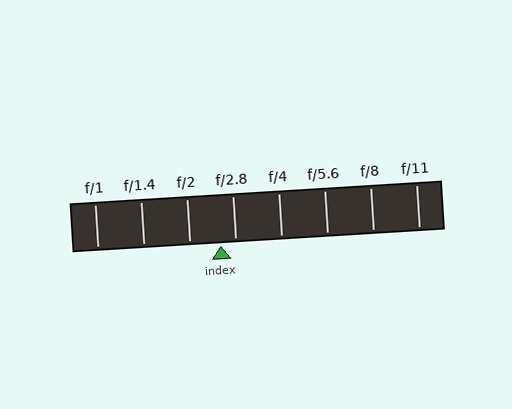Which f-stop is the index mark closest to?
The index mark is closest to f/2.8.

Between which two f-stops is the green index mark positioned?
The index mark is between f/2 and f/2.8.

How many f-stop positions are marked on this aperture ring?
There are 8 f-stop positions marked.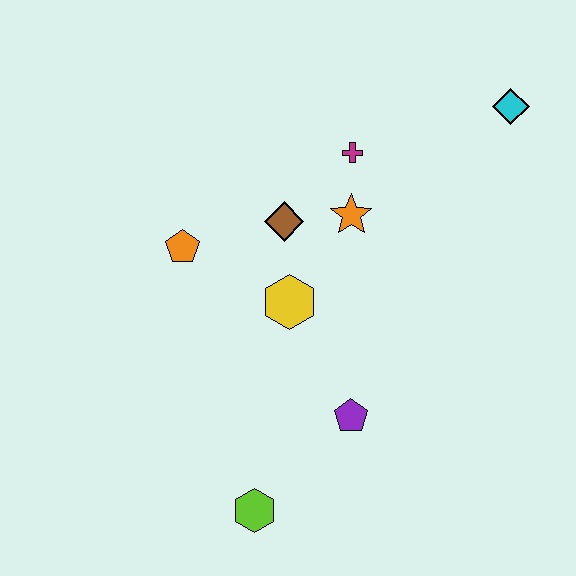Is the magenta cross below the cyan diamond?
Yes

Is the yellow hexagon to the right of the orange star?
No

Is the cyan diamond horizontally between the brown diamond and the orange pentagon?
No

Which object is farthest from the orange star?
The lime hexagon is farthest from the orange star.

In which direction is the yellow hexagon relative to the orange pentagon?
The yellow hexagon is to the right of the orange pentagon.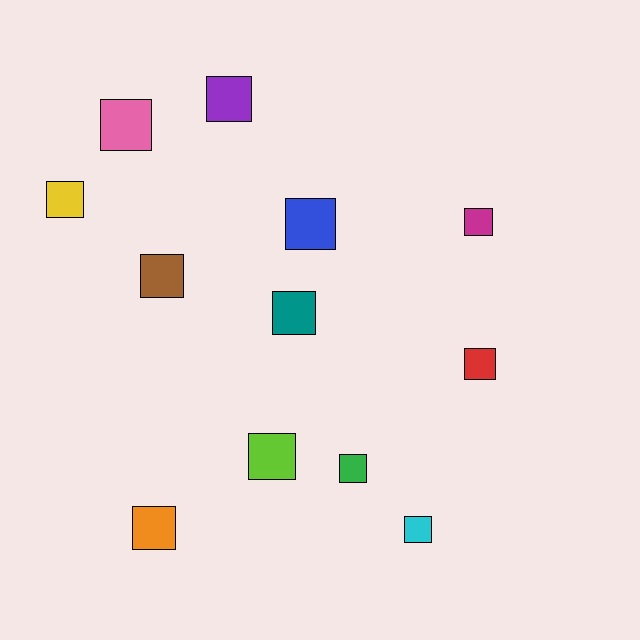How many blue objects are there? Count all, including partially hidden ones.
There is 1 blue object.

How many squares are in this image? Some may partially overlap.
There are 12 squares.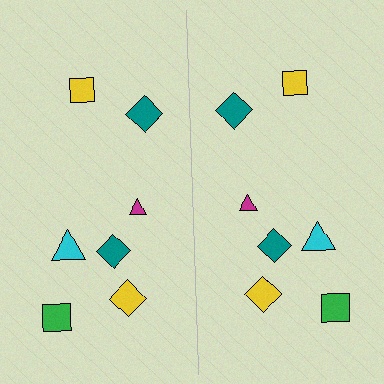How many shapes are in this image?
There are 14 shapes in this image.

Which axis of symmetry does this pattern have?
The pattern has a vertical axis of symmetry running through the center of the image.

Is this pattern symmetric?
Yes, this pattern has bilateral (reflection) symmetry.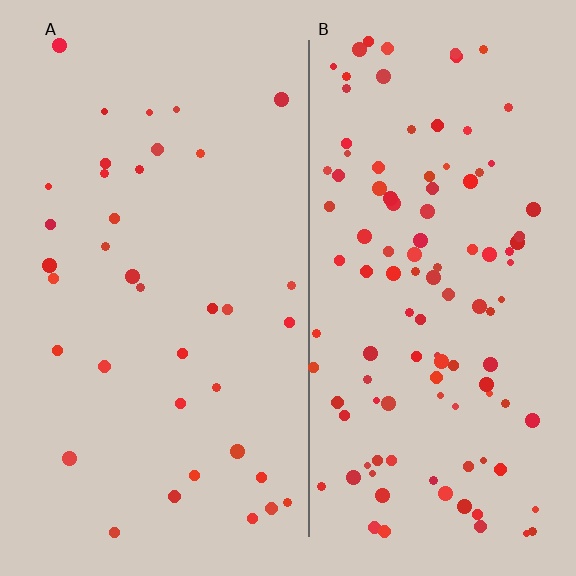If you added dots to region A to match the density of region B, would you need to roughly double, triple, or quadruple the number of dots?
Approximately triple.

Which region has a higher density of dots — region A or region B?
B (the right).